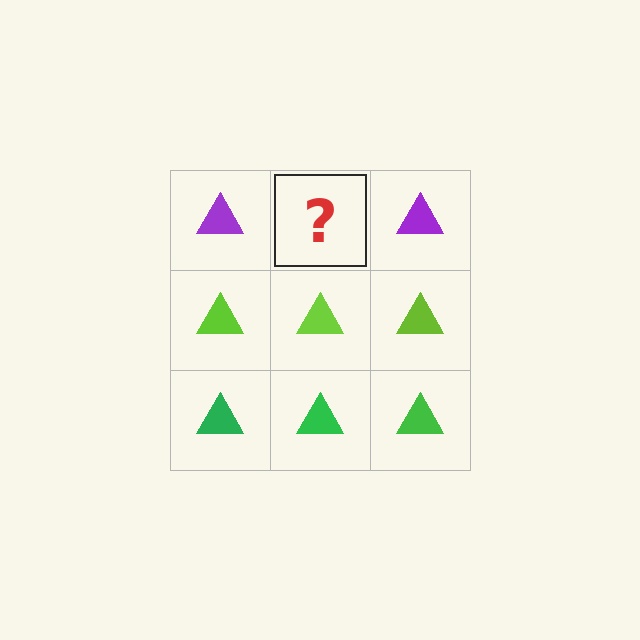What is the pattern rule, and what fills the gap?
The rule is that each row has a consistent color. The gap should be filled with a purple triangle.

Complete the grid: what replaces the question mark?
The question mark should be replaced with a purple triangle.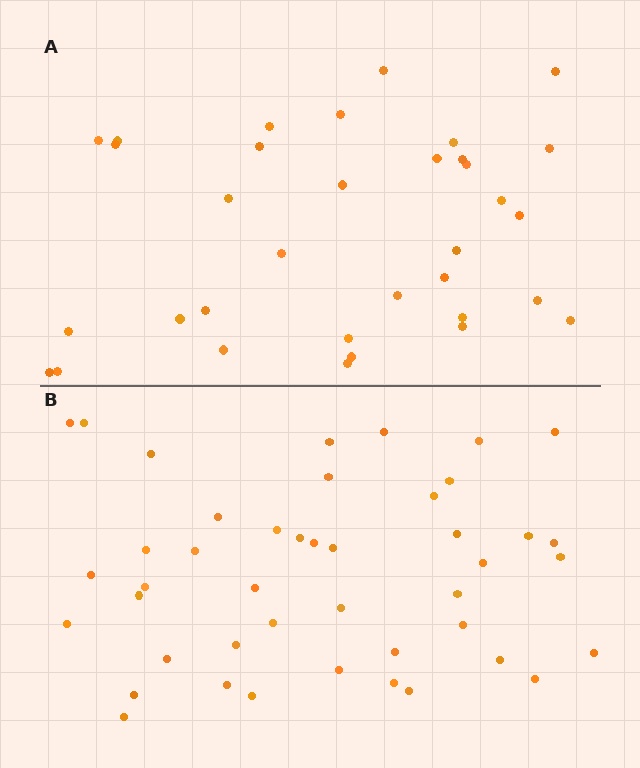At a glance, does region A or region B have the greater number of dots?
Region B (the bottom region) has more dots.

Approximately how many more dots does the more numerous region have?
Region B has roughly 10 or so more dots than region A.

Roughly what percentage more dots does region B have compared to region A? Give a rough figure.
About 30% more.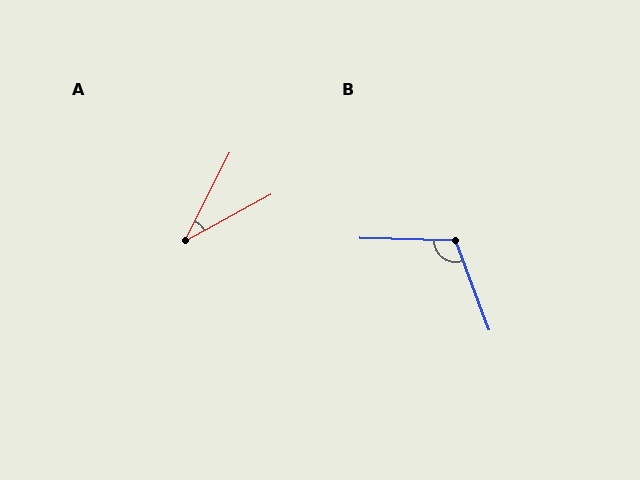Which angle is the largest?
B, at approximately 112 degrees.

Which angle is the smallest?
A, at approximately 35 degrees.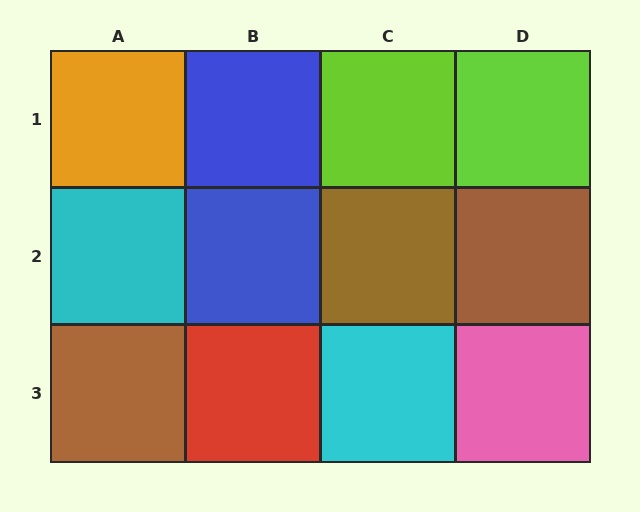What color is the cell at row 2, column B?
Blue.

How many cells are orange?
1 cell is orange.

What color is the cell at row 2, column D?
Brown.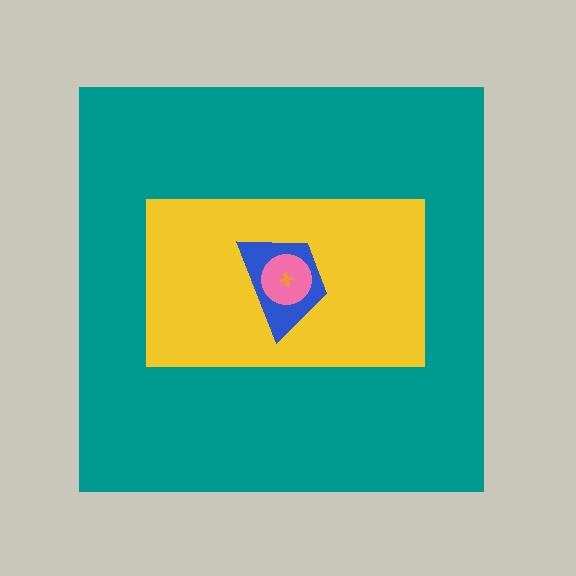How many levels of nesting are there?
5.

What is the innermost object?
The orange cross.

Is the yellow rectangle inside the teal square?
Yes.